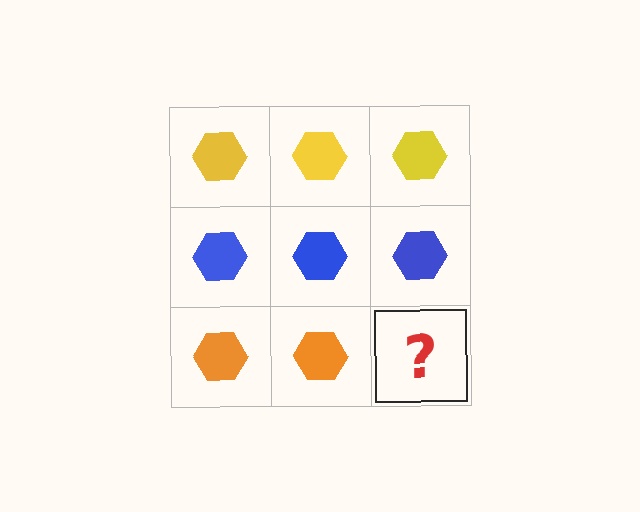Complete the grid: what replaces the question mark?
The question mark should be replaced with an orange hexagon.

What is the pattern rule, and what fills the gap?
The rule is that each row has a consistent color. The gap should be filled with an orange hexagon.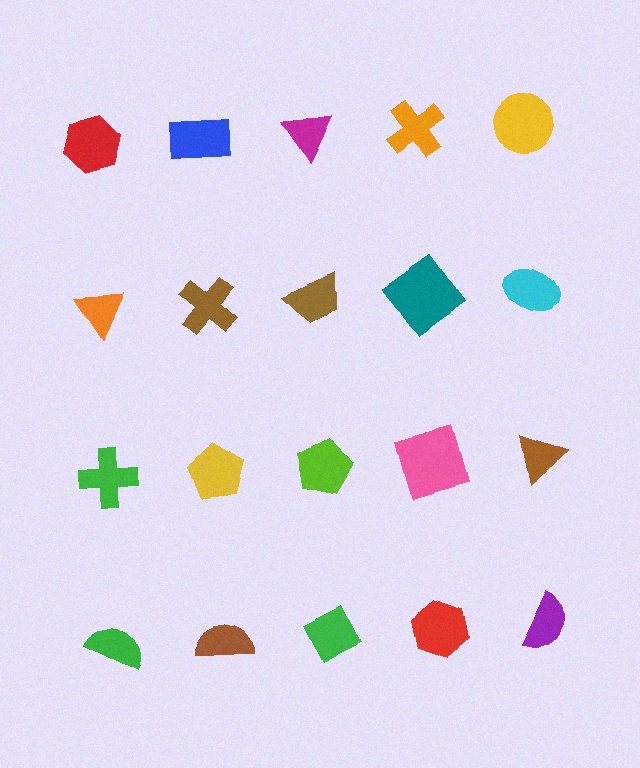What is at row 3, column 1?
A green cross.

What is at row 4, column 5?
A purple semicircle.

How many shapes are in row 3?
5 shapes.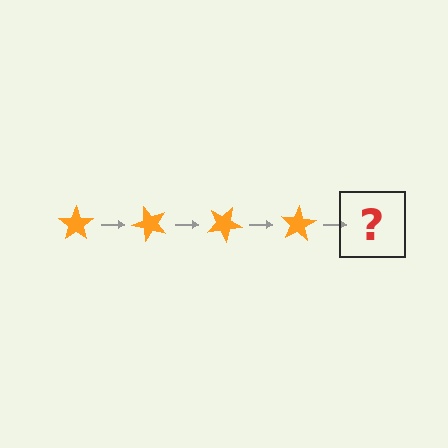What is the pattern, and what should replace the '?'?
The pattern is that the star rotates 50 degrees each step. The '?' should be an orange star rotated 200 degrees.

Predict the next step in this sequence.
The next step is an orange star rotated 200 degrees.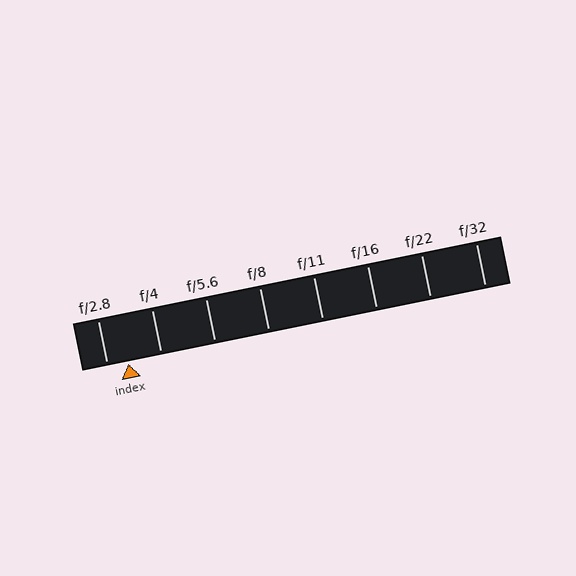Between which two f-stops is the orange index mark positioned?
The index mark is between f/2.8 and f/4.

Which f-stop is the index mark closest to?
The index mark is closest to f/2.8.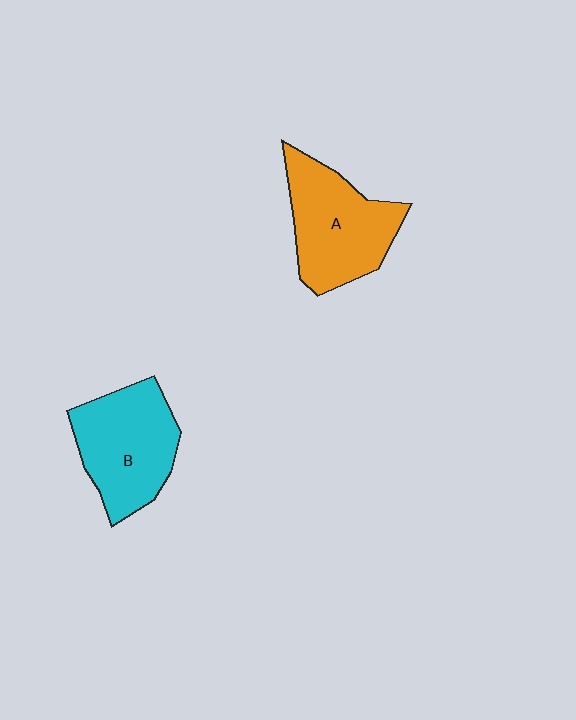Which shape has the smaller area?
Shape B (cyan).